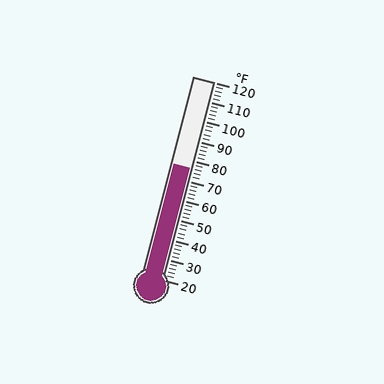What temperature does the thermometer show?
The thermometer shows approximately 76°F.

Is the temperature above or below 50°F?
The temperature is above 50°F.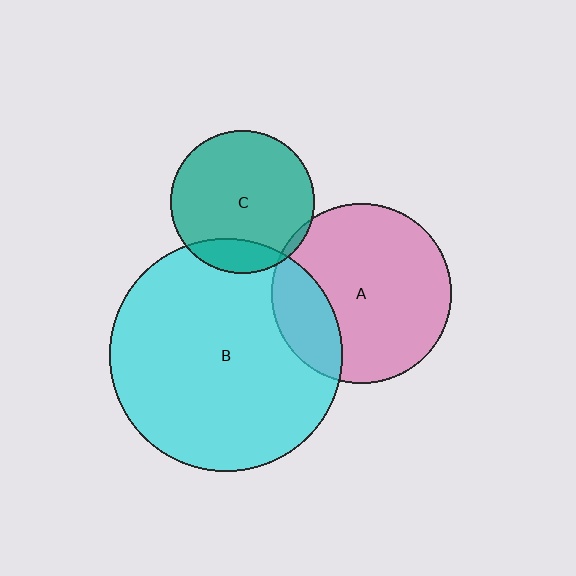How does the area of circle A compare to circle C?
Approximately 1.6 times.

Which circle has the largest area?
Circle B (cyan).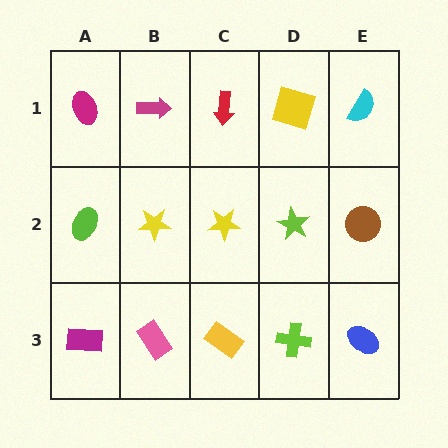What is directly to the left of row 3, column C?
A pink rectangle.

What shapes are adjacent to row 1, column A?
A lime ellipse (row 2, column A), a magenta arrow (row 1, column B).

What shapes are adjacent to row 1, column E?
A brown circle (row 2, column E), a yellow square (row 1, column D).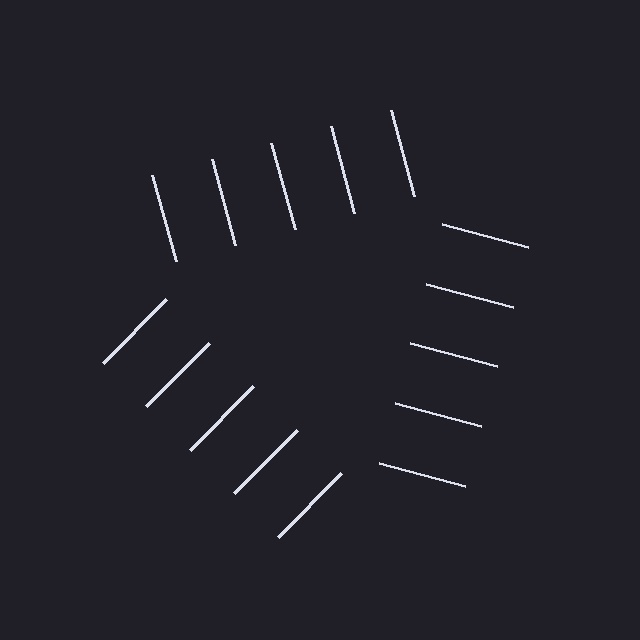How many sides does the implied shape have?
3 sides — the line-ends trace a triangle.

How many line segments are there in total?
15 — 5 along each of the 3 edges.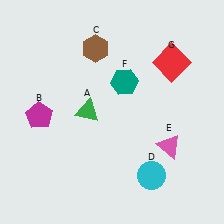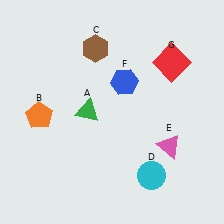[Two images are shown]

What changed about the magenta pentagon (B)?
In Image 1, B is magenta. In Image 2, it changed to orange.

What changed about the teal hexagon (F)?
In Image 1, F is teal. In Image 2, it changed to blue.